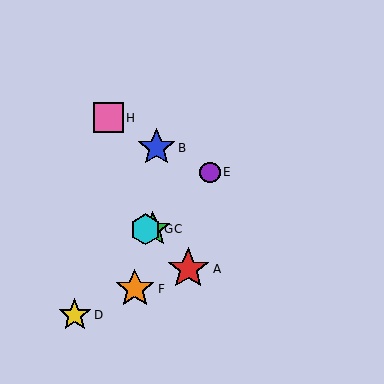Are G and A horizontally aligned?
No, G is at y≈229 and A is at y≈269.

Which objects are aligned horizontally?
Objects C, G are aligned horizontally.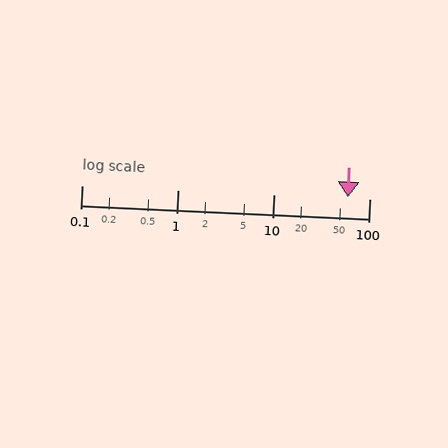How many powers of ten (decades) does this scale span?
The scale spans 3 decades, from 0.1 to 100.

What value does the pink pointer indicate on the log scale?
The pointer indicates approximately 59.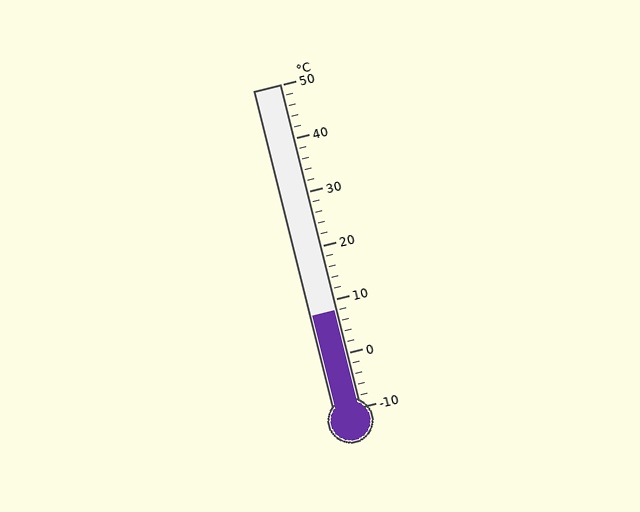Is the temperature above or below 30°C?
The temperature is below 30°C.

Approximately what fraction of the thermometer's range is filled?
The thermometer is filled to approximately 30% of its range.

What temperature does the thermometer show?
The thermometer shows approximately 8°C.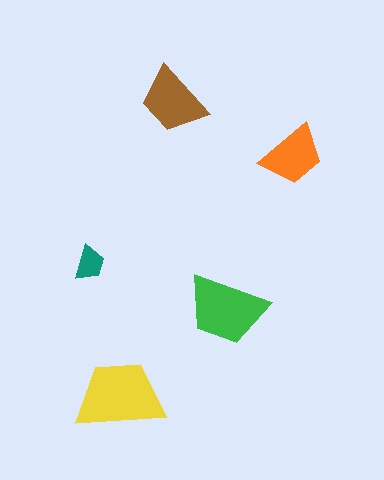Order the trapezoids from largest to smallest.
the yellow one, the green one, the brown one, the orange one, the teal one.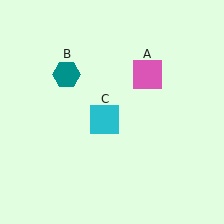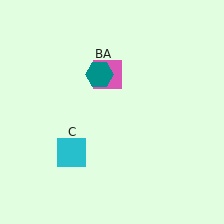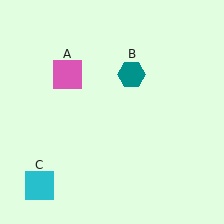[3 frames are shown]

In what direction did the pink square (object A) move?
The pink square (object A) moved left.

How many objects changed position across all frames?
3 objects changed position: pink square (object A), teal hexagon (object B), cyan square (object C).